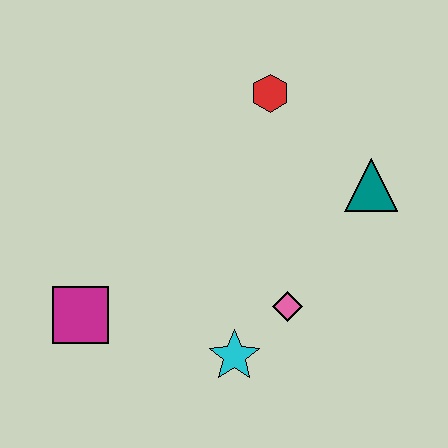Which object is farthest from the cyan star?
The red hexagon is farthest from the cyan star.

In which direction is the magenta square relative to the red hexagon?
The magenta square is below the red hexagon.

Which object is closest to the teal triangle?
The red hexagon is closest to the teal triangle.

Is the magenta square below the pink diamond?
Yes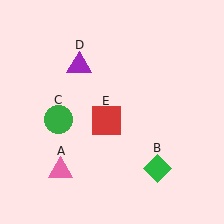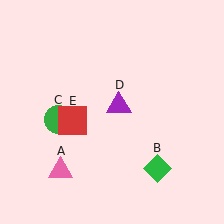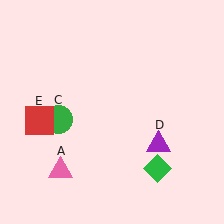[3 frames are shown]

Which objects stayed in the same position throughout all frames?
Pink triangle (object A) and green diamond (object B) and green circle (object C) remained stationary.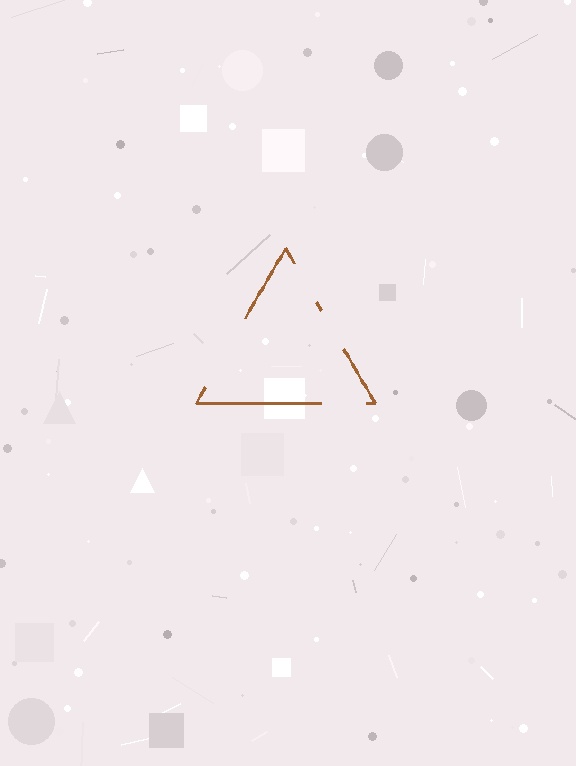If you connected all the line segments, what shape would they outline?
They would outline a triangle.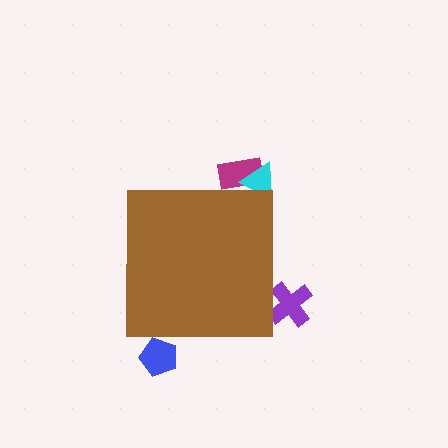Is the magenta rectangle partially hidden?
Yes, the magenta rectangle is partially hidden behind the brown square.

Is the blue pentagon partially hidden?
Yes, the blue pentagon is partially hidden behind the brown square.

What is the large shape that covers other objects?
A brown square.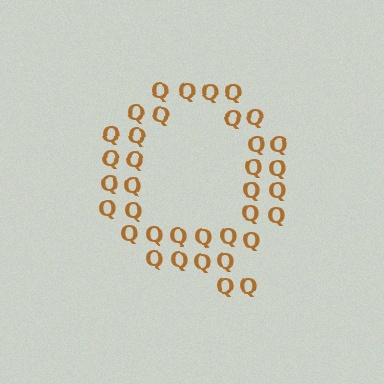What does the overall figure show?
The overall figure shows the letter Q.